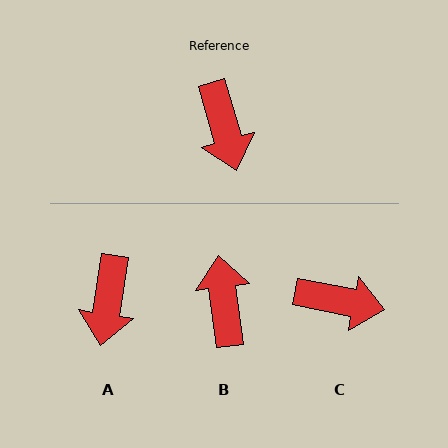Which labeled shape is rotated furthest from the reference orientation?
B, about 171 degrees away.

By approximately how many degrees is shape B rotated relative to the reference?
Approximately 171 degrees counter-clockwise.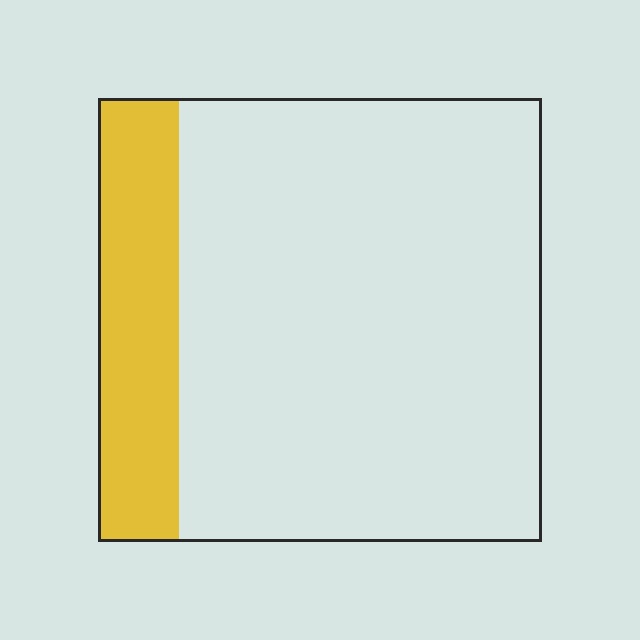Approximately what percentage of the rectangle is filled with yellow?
Approximately 20%.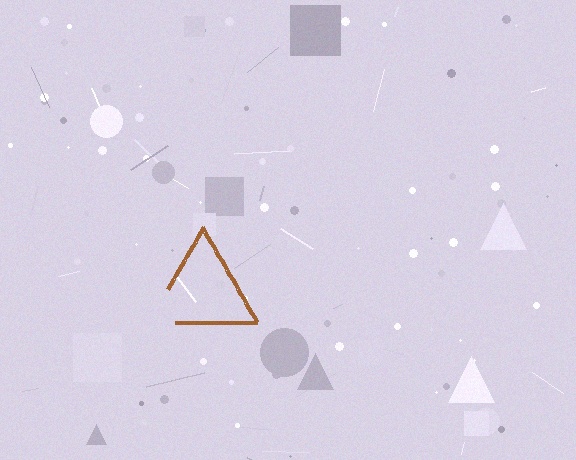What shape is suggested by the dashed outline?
The dashed outline suggests a triangle.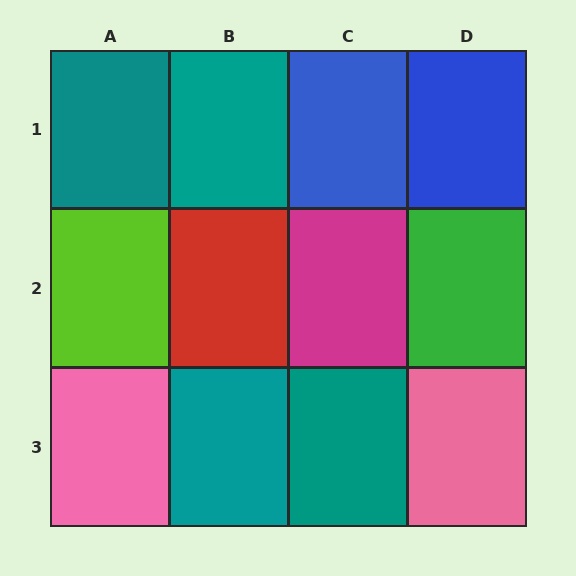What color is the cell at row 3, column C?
Teal.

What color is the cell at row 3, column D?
Pink.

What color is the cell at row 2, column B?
Red.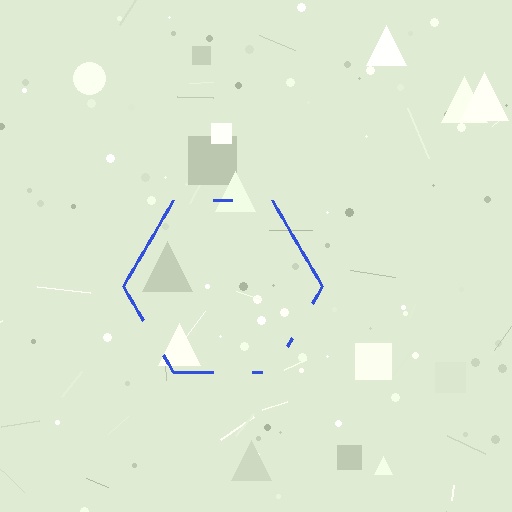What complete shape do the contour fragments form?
The contour fragments form a hexagon.